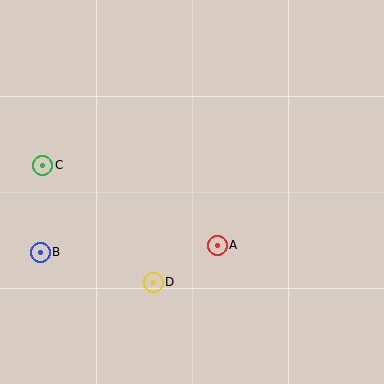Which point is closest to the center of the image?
Point A at (217, 245) is closest to the center.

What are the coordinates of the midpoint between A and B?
The midpoint between A and B is at (129, 249).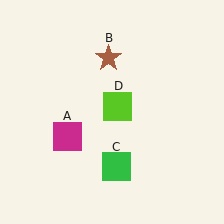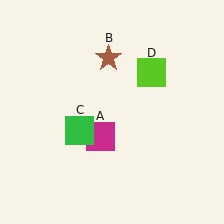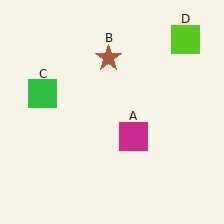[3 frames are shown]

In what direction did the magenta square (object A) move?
The magenta square (object A) moved right.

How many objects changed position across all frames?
3 objects changed position: magenta square (object A), green square (object C), lime square (object D).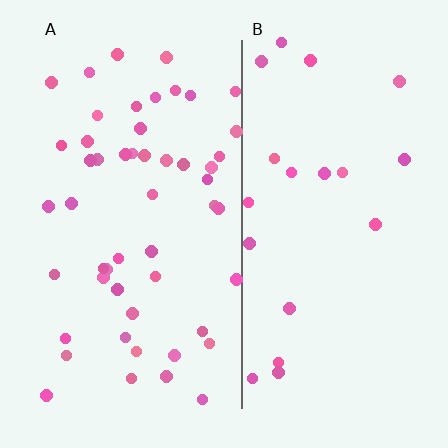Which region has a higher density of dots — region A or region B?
A (the left).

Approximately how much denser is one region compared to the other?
Approximately 2.6× — region A over region B.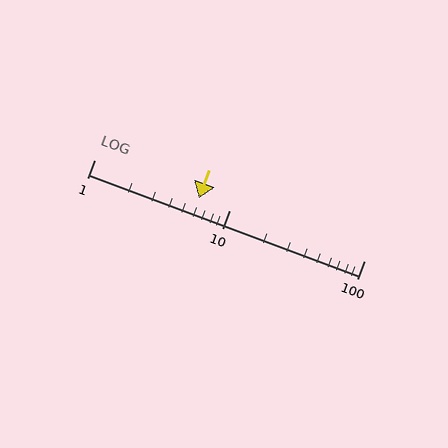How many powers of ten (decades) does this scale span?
The scale spans 2 decades, from 1 to 100.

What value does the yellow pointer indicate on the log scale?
The pointer indicates approximately 5.9.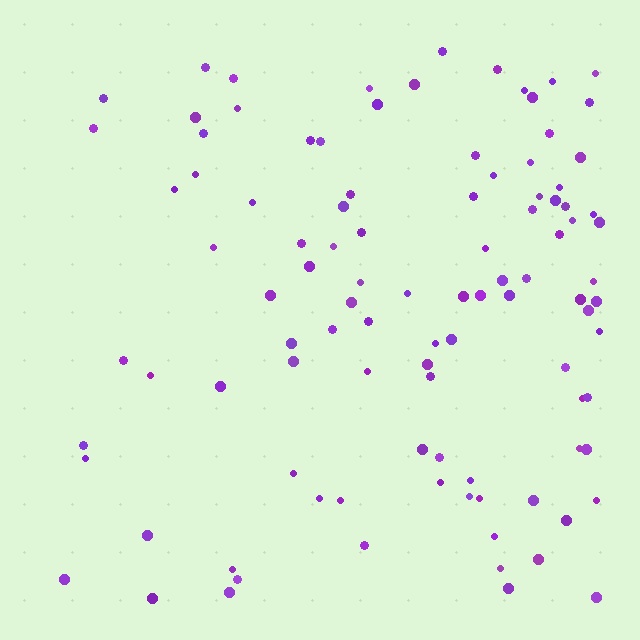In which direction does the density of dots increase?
From left to right, with the right side densest.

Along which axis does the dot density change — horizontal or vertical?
Horizontal.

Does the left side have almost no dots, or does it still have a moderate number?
Still a moderate number, just noticeably fewer than the right.